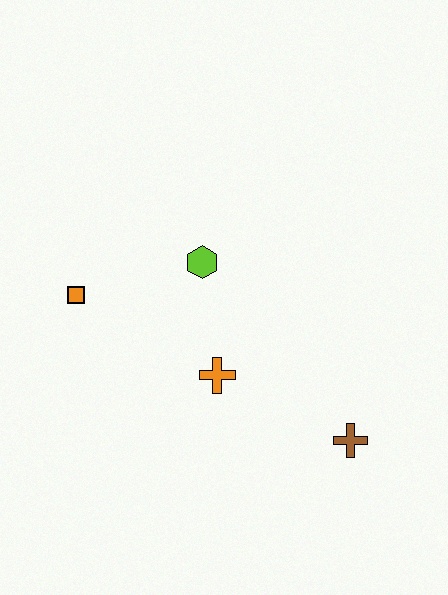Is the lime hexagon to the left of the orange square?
No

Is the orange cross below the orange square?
Yes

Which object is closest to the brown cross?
The orange cross is closest to the brown cross.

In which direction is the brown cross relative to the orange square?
The brown cross is to the right of the orange square.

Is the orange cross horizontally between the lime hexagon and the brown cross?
Yes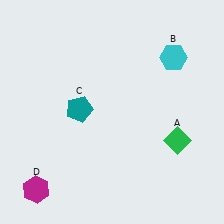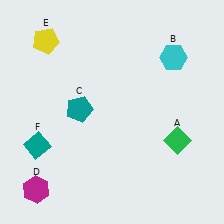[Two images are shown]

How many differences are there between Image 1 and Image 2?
There are 2 differences between the two images.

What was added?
A yellow pentagon (E), a teal diamond (F) were added in Image 2.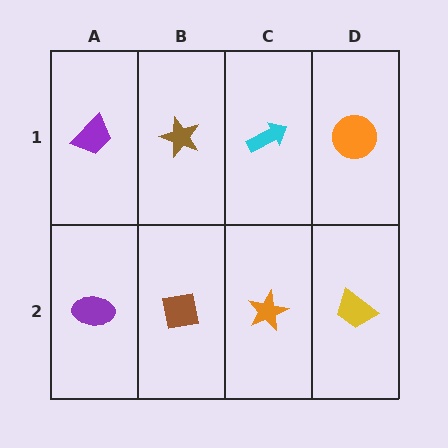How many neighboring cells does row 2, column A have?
2.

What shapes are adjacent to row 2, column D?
An orange circle (row 1, column D), an orange star (row 2, column C).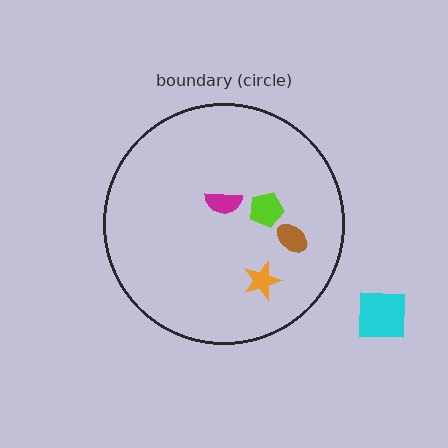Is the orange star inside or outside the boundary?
Inside.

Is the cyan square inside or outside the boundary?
Outside.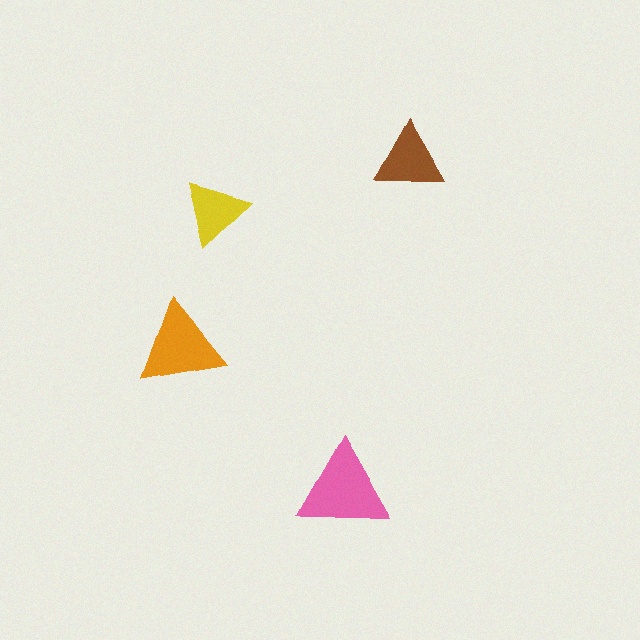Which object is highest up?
The brown triangle is topmost.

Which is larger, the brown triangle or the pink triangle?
The pink one.